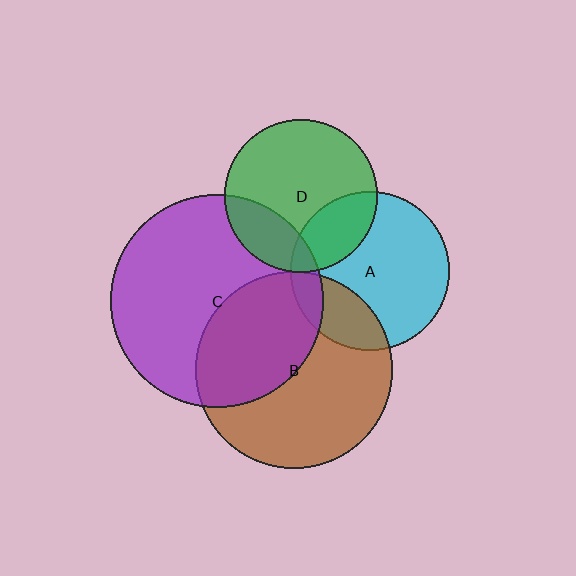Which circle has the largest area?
Circle C (purple).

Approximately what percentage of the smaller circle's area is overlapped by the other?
Approximately 5%.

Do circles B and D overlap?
Yes.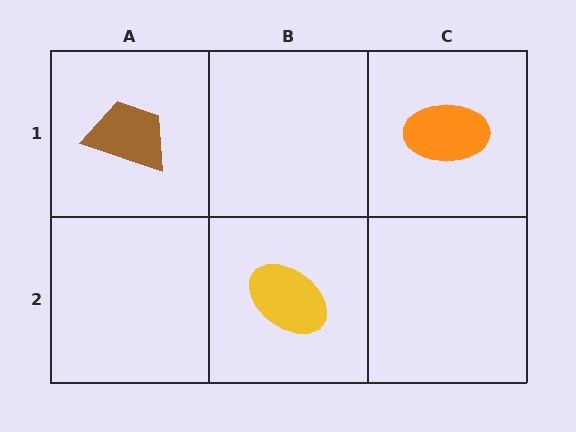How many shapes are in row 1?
2 shapes.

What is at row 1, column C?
An orange ellipse.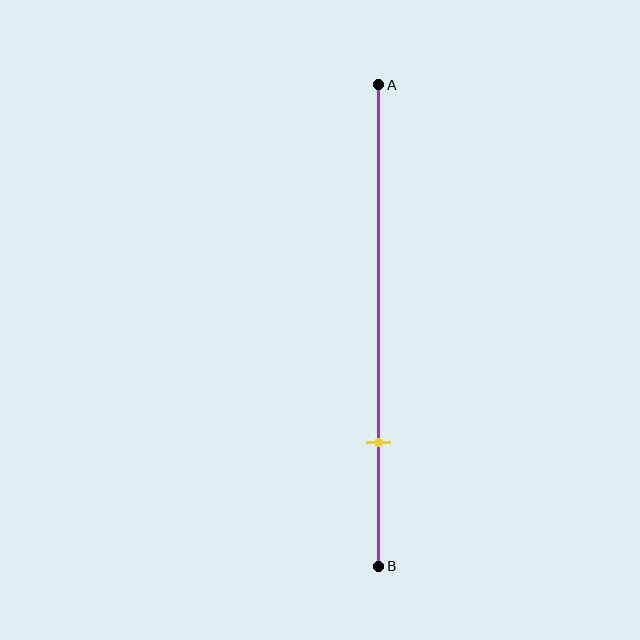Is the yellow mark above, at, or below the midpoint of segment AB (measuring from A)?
The yellow mark is below the midpoint of segment AB.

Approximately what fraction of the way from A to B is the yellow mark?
The yellow mark is approximately 75% of the way from A to B.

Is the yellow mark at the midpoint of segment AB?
No, the mark is at about 75% from A, not at the 50% midpoint.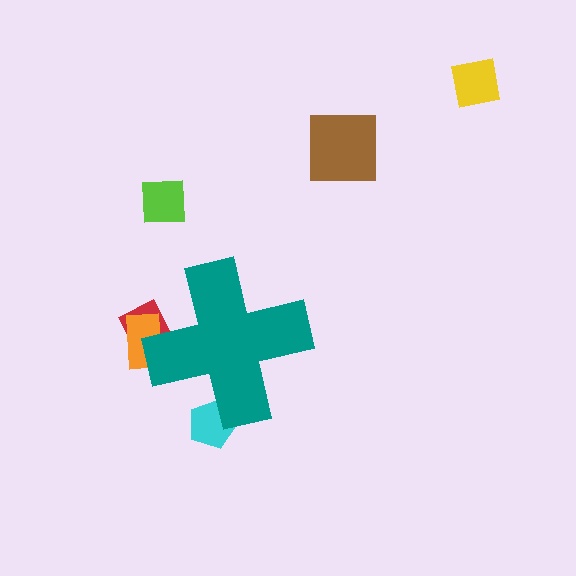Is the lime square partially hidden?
No, the lime square is fully visible.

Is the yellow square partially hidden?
No, the yellow square is fully visible.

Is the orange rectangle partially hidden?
Yes, the orange rectangle is partially hidden behind the teal cross.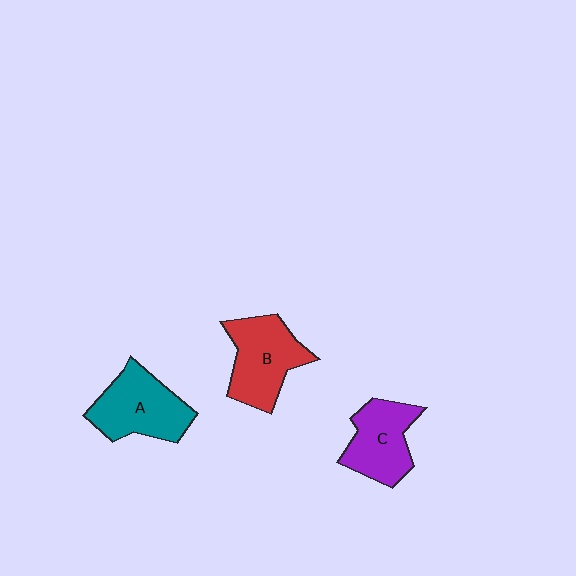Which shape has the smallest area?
Shape C (purple).